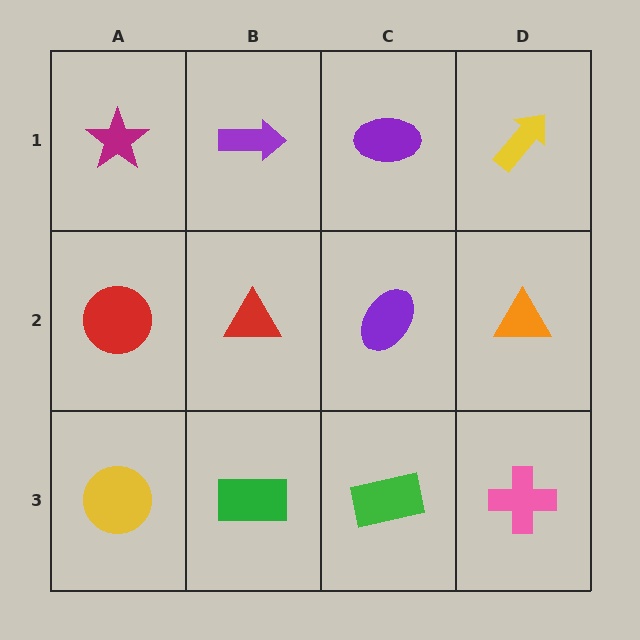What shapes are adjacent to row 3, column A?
A red circle (row 2, column A), a green rectangle (row 3, column B).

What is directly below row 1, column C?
A purple ellipse.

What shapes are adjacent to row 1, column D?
An orange triangle (row 2, column D), a purple ellipse (row 1, column C).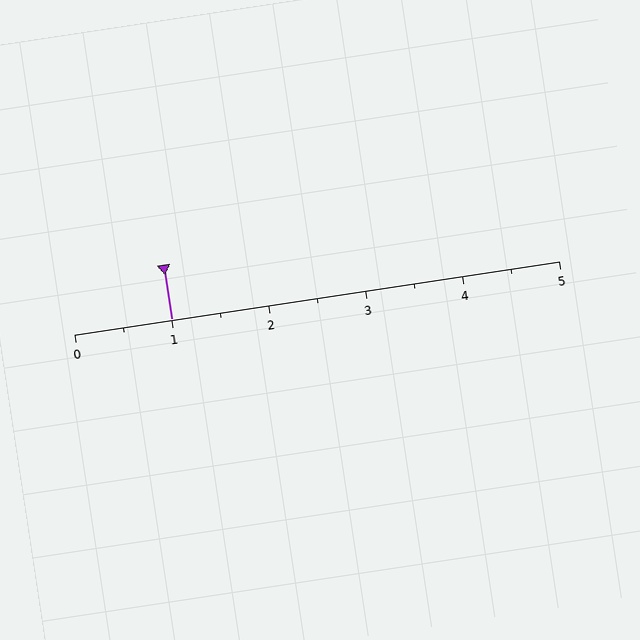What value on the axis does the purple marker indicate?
The marker indicates approximately 1.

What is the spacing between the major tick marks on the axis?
The major ticks are spaced 1 apart.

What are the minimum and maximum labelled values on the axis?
The axis runs from 0 to 5.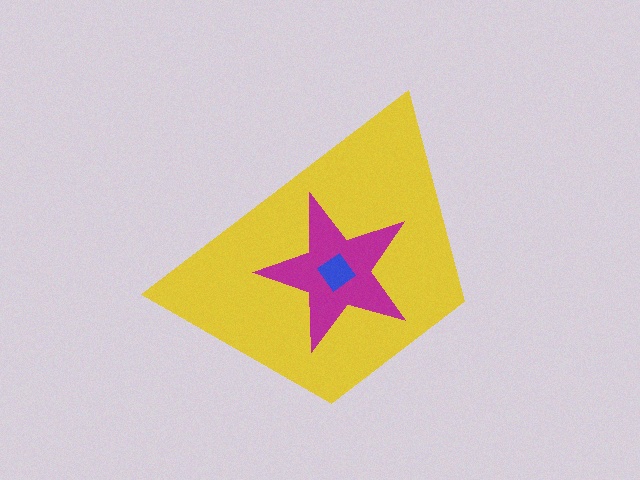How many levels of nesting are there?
3.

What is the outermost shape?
The yellow trapezoid.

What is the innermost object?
The blue diamond.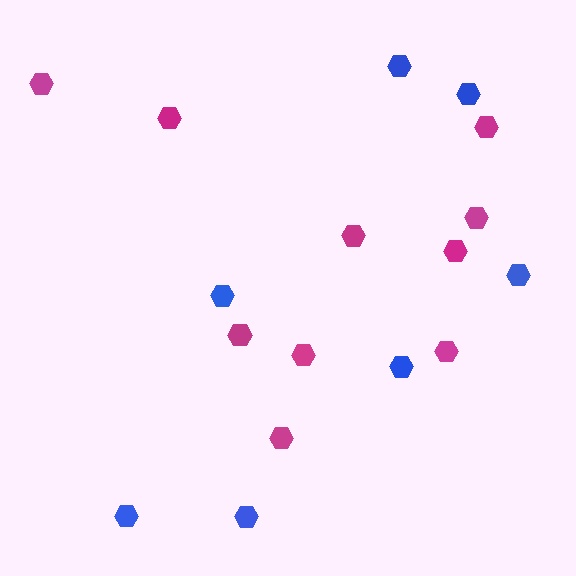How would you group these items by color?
There are 2 groups: one group of magenta hexagons (10) and one group of blue hexagons (7).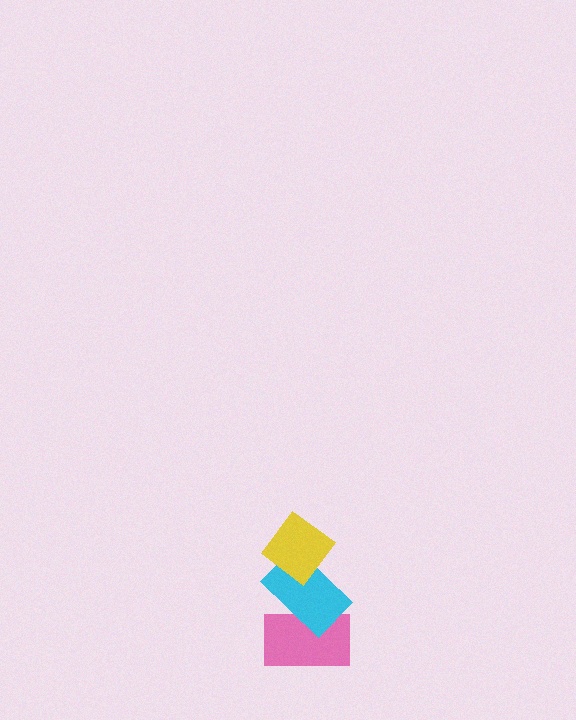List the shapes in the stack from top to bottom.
From top to bottom: the yellow diamond, the cyan rectangle, the pink rectangle.